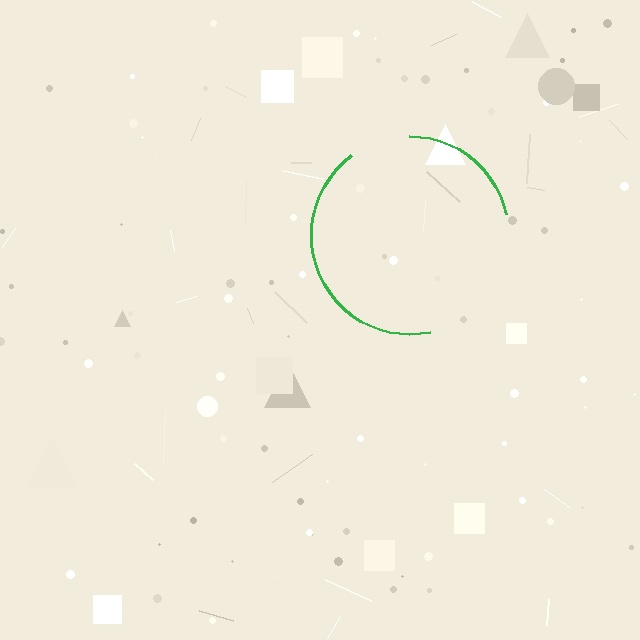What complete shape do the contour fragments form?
The contour fragments form a circle.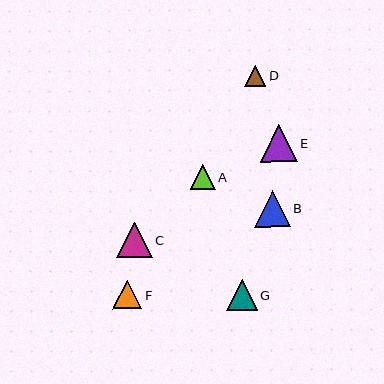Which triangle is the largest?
Triangle E is the largest with a size of approximately 37 pixels.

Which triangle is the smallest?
Triangle D is the smallest with a size of approximately 21 pixels.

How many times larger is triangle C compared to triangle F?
Triangle C is approximately 1.2 times the size of triangle F.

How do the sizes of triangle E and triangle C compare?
Triangle E and triangle C are approximately the same size.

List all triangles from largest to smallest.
From largest to smallest: E, B, C, G, F, A, D.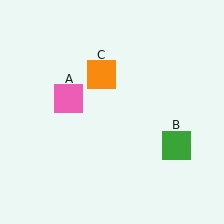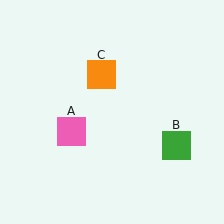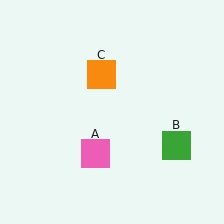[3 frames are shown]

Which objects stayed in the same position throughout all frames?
Green square (object B) and orange square (object C) remained stationary.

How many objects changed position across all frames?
1 object changed position: pink square (object A).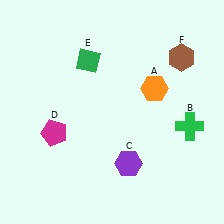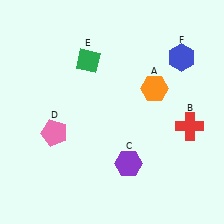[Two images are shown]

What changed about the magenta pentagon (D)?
In Image 1, D is magenta. In Image 2, it changed to pink.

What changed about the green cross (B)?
In Image 1, B is green. In Image 2, it changed to red.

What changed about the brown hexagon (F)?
In Image 1, F is brown. In Image 2, it changed to blue.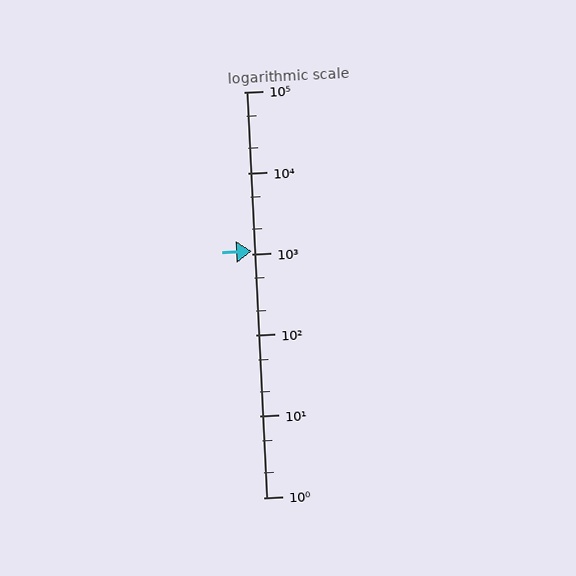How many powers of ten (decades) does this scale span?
The scale spans 5 decades, from 1 to 100000.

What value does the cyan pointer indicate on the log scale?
The pointer indicates approximately 1100.